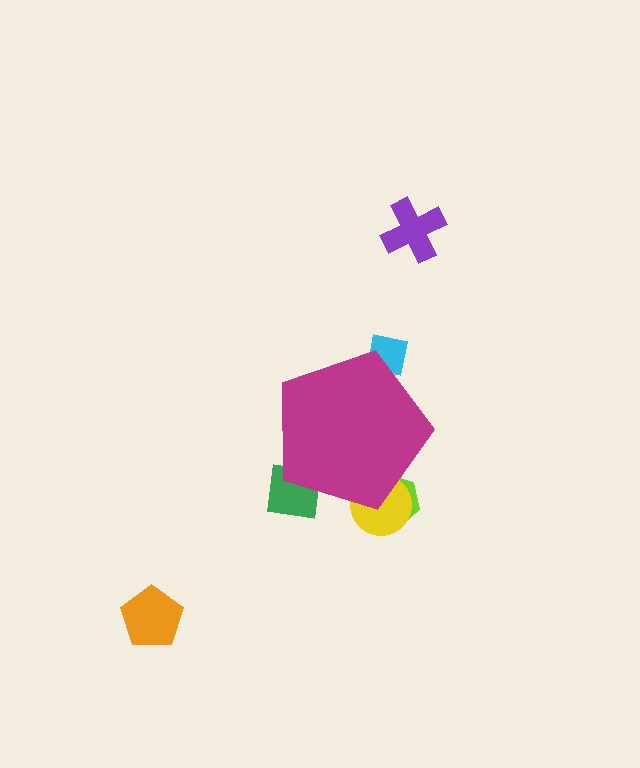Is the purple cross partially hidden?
No, the purple cross is fully visible.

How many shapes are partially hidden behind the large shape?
4 shapes are partially hidden.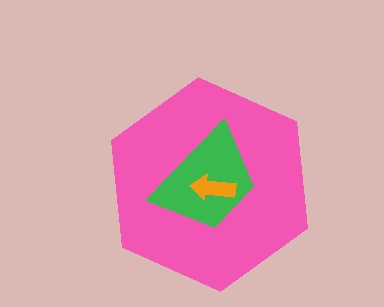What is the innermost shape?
The orange arrow.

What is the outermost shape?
The pink hexagon.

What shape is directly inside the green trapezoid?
The orange arrow.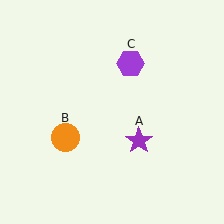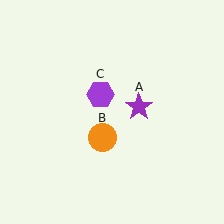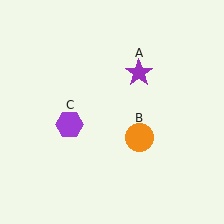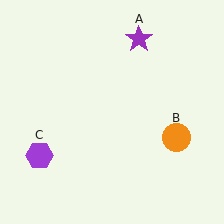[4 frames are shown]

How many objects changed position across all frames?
3 objects changed position: purple star (object A), orange circle (object B), purple hexagon (object C).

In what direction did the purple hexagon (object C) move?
The purple hexagon (object C) moved down and to the left.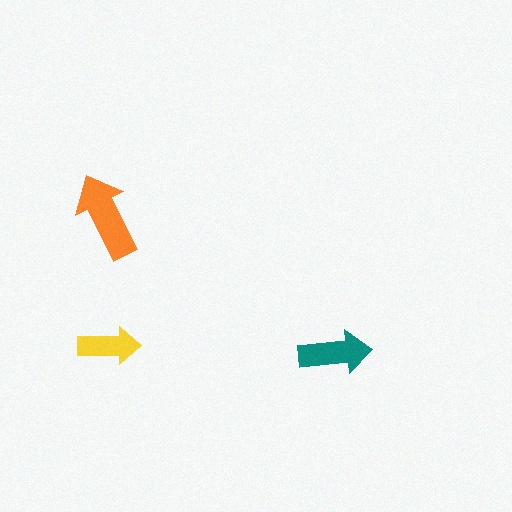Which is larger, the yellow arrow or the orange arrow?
The orange one.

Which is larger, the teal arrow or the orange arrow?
The orange one.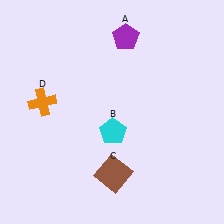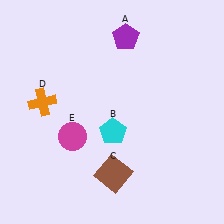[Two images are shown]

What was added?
A magenta circle (E) was added in Image 2.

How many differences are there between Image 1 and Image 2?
There is 1 difference between the two images.